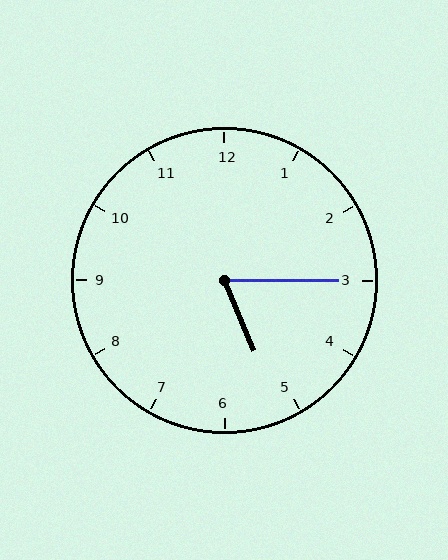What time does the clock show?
5:15.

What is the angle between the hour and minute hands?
Approximately 68 degrees.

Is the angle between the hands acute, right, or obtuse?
It is acute.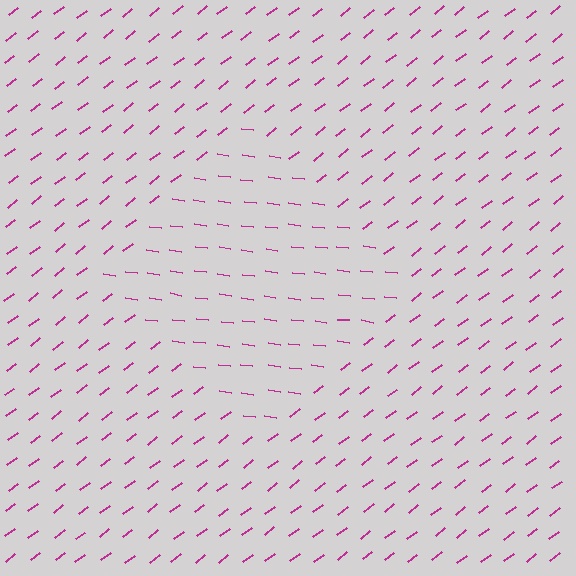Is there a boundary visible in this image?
Yes, there is a texture boundary formed by a change in line orientation.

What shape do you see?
I see a diamond.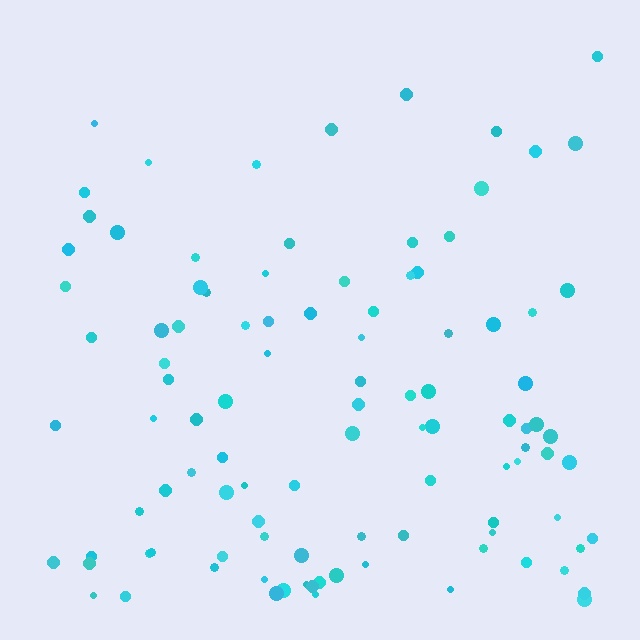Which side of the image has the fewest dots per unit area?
The top.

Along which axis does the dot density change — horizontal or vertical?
Vertical.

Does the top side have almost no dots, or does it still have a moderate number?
Still a moderate number, just noticeably fewer than the bottom.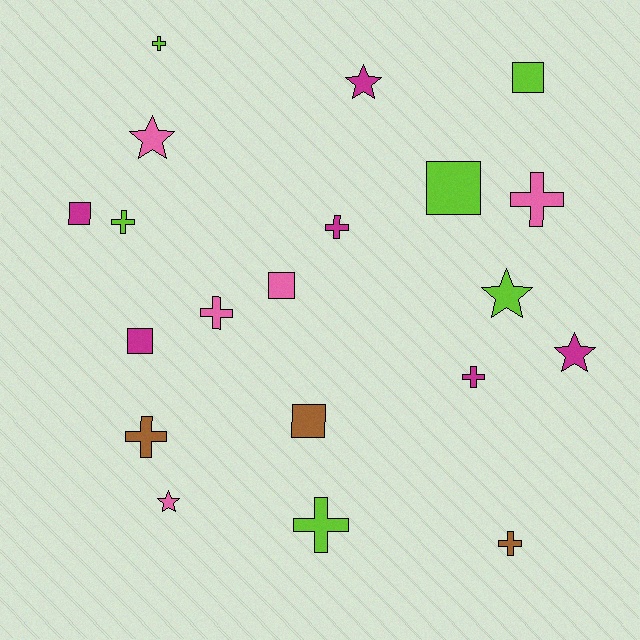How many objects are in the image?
There are 20 objects.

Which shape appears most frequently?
Cross, with 9 objects.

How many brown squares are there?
There is 1 brown square.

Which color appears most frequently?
Lime, with 6 objects.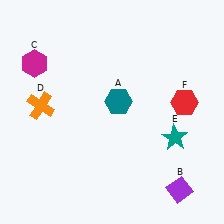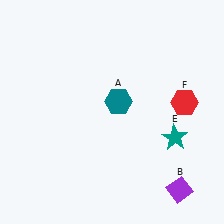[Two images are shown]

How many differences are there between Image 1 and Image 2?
There are 2 differences between the two images.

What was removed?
The magenta hexagon (C), the orange cross (D) were removed in Image 2.